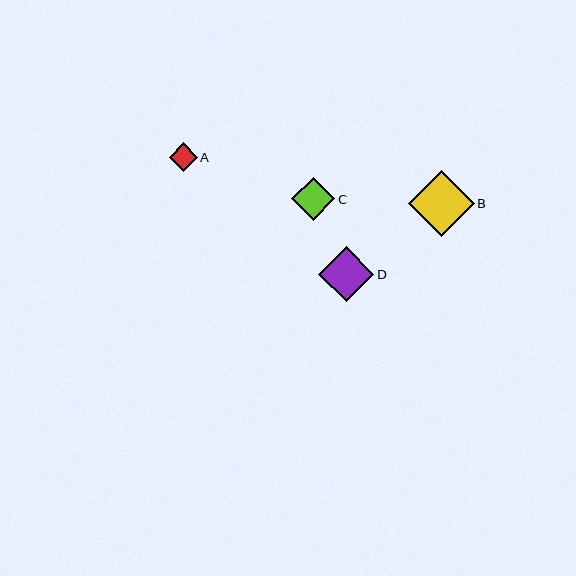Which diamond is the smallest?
Diamond A is the smallest with a size of approximately 28 pixels.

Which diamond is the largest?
Diamond B is the largest with a size of approximately 66 pixels.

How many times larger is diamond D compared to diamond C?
Diamond D is approximately 1.3 times the size of diamond C.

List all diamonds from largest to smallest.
From largest to smallest: B, D, C, A.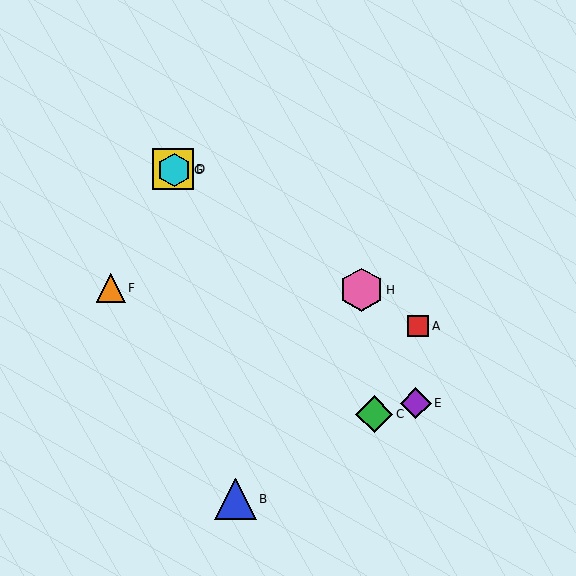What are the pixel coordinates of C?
Object C is at (374, 414).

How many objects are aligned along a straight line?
4 objects (A, D, G, H) are aligned along a straight line.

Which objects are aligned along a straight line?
Objects A, D, G, H are aligned along a straight line.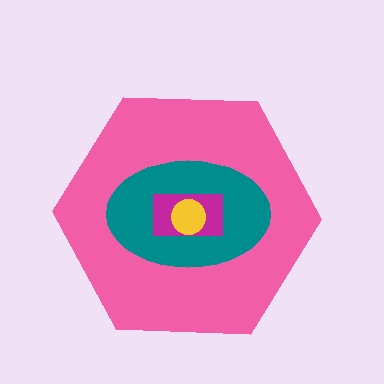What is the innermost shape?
The yellow circle.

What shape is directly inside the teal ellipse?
The magenta rectangle.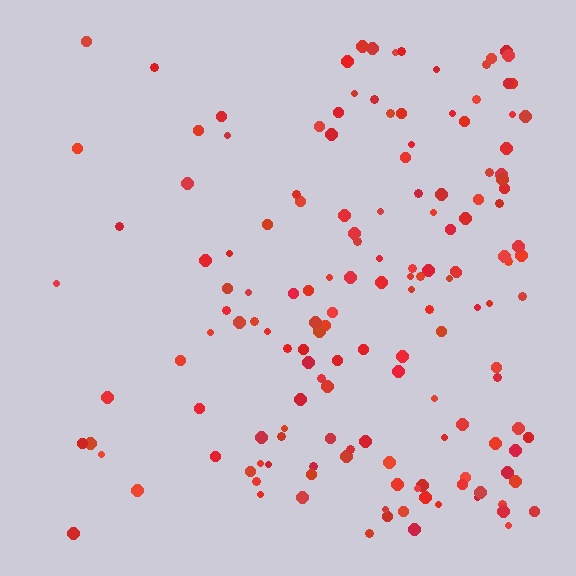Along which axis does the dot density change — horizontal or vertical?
Horizontal.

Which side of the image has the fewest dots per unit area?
The left.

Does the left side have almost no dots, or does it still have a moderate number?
Still a moderate number, just noticeably fewer than the right.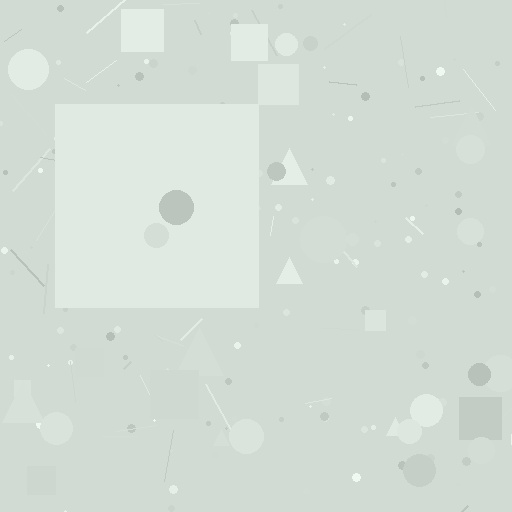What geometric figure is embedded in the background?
A square is embedded in the background.